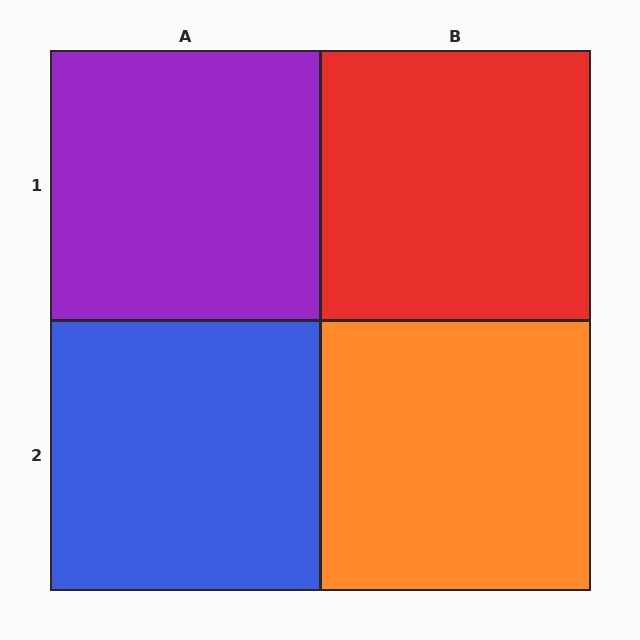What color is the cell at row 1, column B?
Red.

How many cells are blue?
1 cell is blue.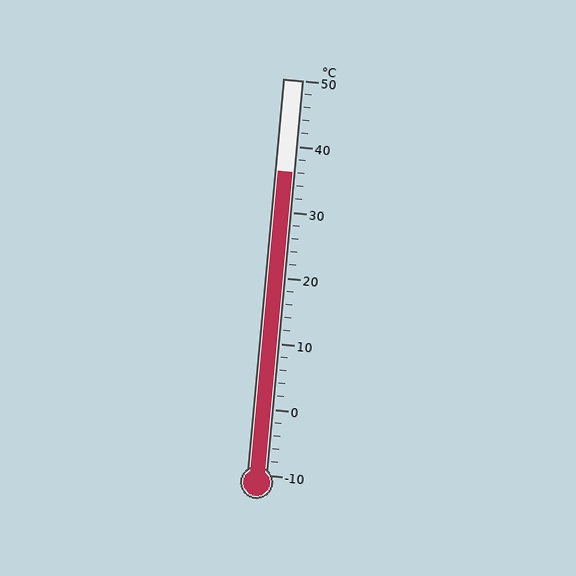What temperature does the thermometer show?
The thermometer shows approximately 36°C.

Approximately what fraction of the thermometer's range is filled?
The thermometer is filled to approximately 75% of its range.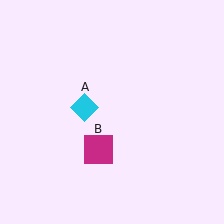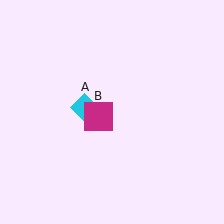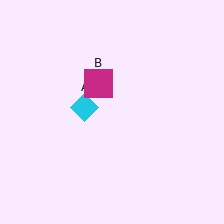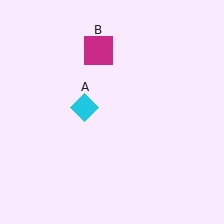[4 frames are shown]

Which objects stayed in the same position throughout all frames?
Cyan diamond (object A) remained stationary.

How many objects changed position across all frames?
1 object changed position: magenta square (object B).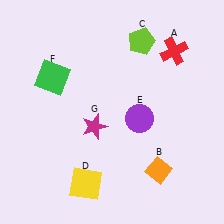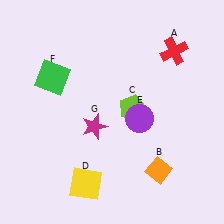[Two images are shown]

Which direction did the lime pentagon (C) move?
The lime pentagon (C) moved down.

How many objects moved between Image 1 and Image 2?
1 object moved between the two images.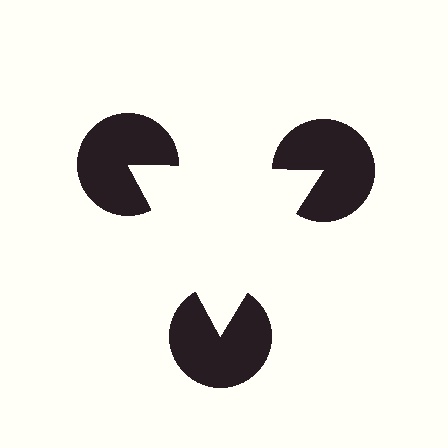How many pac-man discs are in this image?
There are 3 — one at each vertex of the illusory triangle.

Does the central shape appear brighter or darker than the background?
It typically appears slightly brighter than the background, even though no actual brightness change is drawn.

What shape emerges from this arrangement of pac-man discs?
An illusory triangle — its edges are inferred from the aligned wedge cuts in the pac-man discs, not physically drawn.